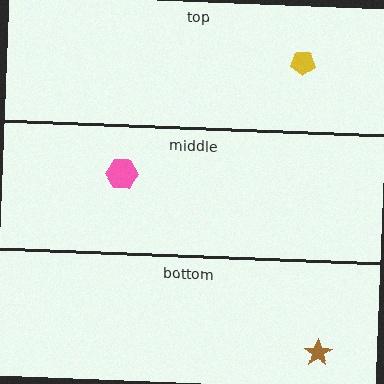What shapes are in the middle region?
The pink hexagon.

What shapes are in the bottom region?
The brown star.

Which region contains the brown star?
The bottom region.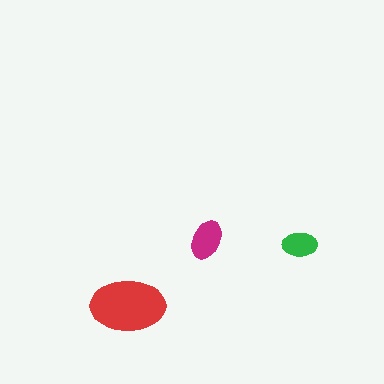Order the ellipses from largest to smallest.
the red one, the magenta one, the green one.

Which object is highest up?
The magenta ellipse is topmost.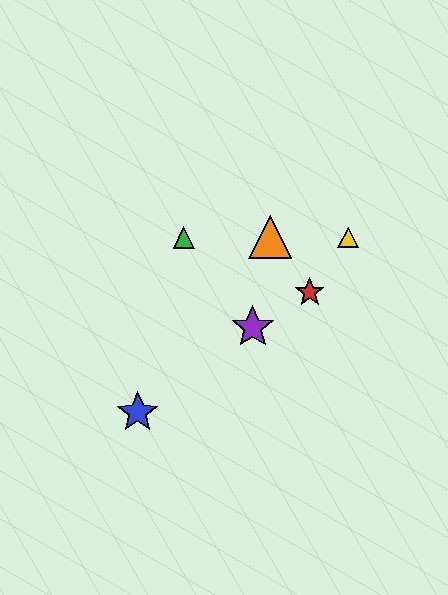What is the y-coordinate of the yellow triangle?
The yellow triangle is at y≈237.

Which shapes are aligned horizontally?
The green triangle, the yellow triangle, the orange triangle are aligned horizontally.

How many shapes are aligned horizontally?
3 shapes (the green triangle, the yellow triangle, the orange triangle) are aligned horizontally.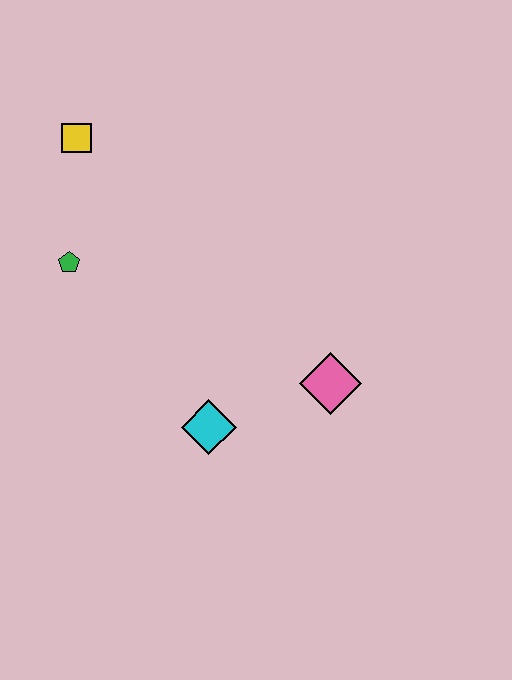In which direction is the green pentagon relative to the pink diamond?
The green pentagon is to the left of the pink diamond.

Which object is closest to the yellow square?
The green pentagon is closest to the yellow square.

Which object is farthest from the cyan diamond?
The yellow square is farthest from the cyan diamond.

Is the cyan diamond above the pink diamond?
No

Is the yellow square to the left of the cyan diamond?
Yes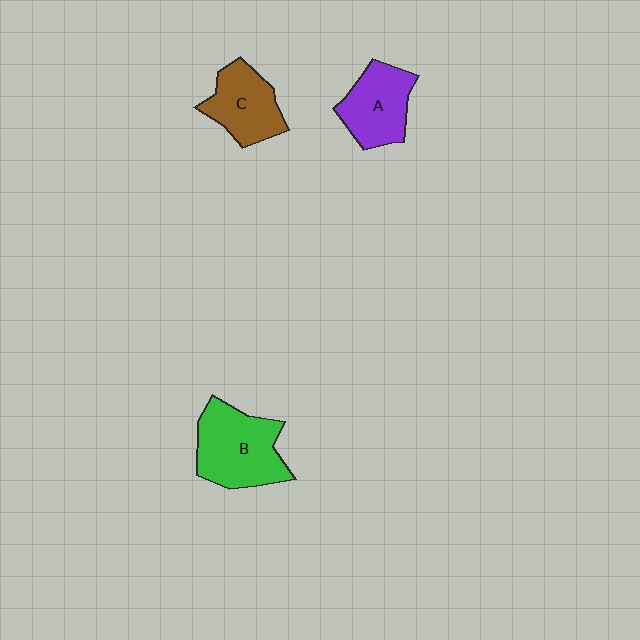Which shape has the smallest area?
Shape C (brown).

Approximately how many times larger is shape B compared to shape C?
Approximately 1.4 times.